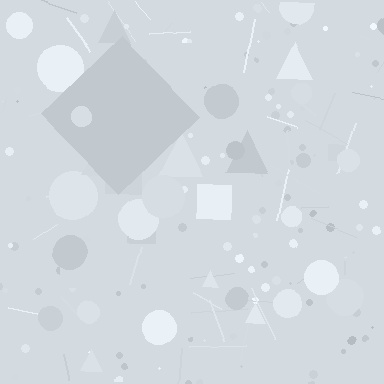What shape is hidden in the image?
A diamond is hidden in the image.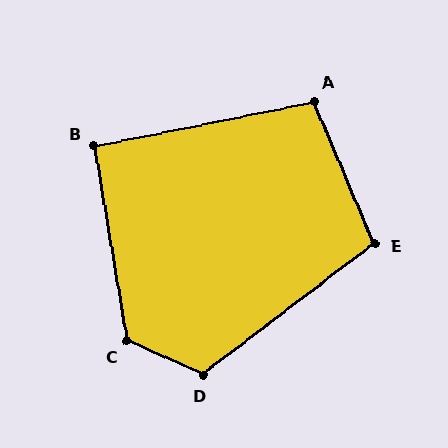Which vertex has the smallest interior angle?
B, at approximately 92 degrees.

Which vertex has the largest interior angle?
C, at approximately 124 degrees.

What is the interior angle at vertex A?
Approximately 102 degrees (obtuse).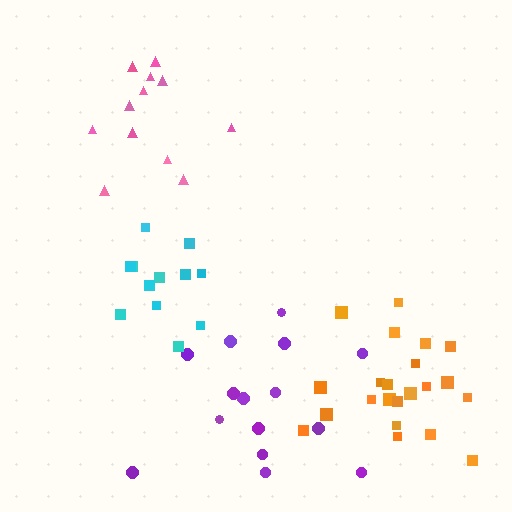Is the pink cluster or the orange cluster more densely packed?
Orange.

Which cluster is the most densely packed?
Cyan.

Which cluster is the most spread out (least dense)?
Purple.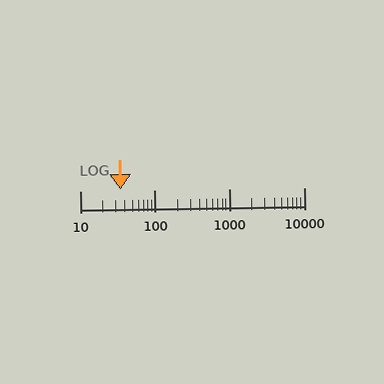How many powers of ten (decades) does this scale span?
The scale spans 3 decades, from 10 to 10000.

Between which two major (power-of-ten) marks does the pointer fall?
The pointer is between 10 and 100.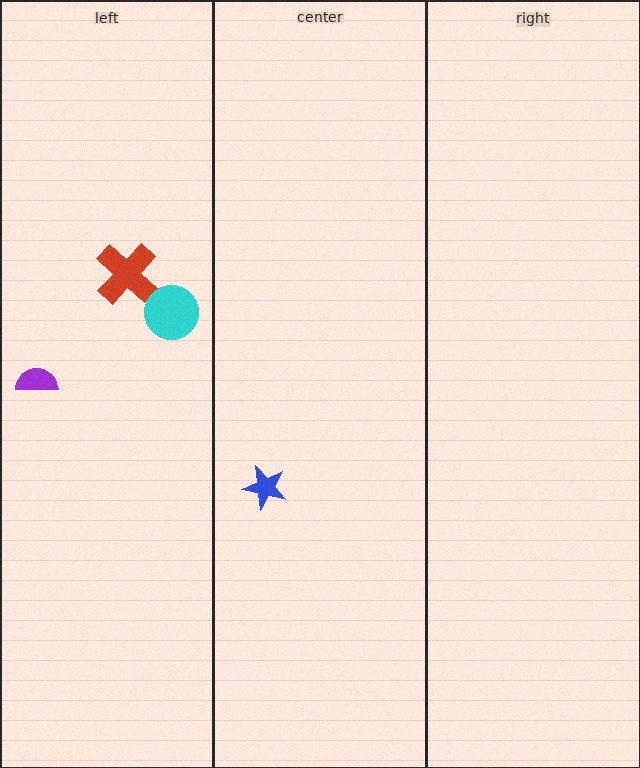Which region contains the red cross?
The left region.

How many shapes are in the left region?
3.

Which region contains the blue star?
The center region.